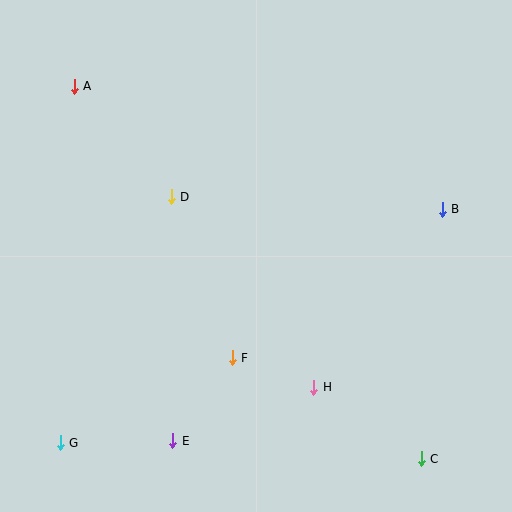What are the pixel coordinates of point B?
Point B is at (442, 209).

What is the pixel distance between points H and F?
The distance between H and F is 87 pixels.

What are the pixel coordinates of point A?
Point A is at (74, 86).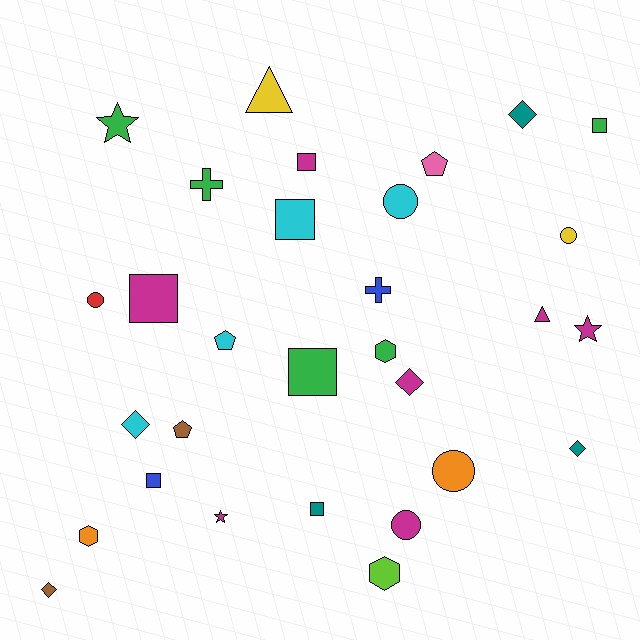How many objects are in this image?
There are 30 objects.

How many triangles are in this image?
There are 2 triangles.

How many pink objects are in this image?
There is 1 pink object.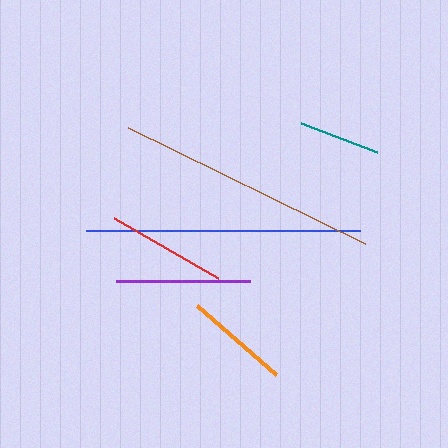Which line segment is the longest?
The blue line is the longest at approximately 274 pixels.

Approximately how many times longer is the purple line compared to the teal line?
The purple line is approximately 1.7 times the length of the teal line.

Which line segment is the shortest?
The teal line is the shortest at approximately 81 pixels.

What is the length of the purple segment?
The purple segment is approximately 135 pixels long.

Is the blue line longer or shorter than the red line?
The blue line is longer than the red line.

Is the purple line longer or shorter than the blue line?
The blue line is longer than the purple line.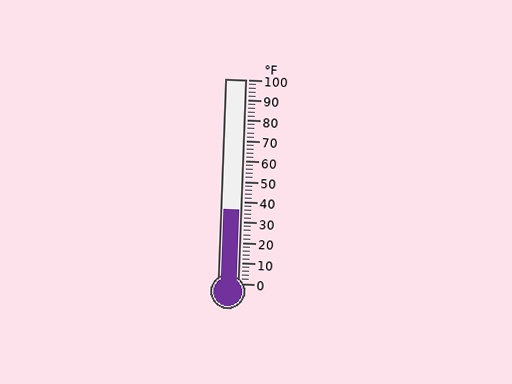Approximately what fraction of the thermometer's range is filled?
The thermometer is filled to approximately 35% of its range.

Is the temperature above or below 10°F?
The temperature is above 10°F.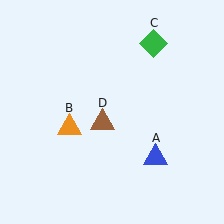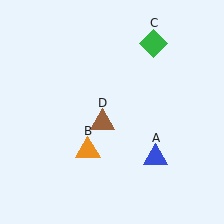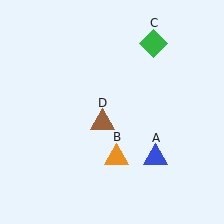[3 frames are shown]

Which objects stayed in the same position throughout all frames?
Blue triangle (object A) and green diamond (object C) and brown triangle (object D) remained stationary.